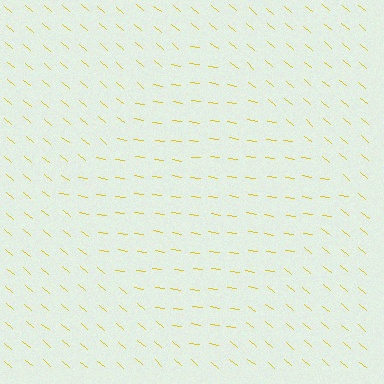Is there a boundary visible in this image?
Yes, there is a texture boundary formed by a change in line orientation.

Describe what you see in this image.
The image is filled with small yellow line segments. A diamond region in the image has lines oriented differently from the surrounding lines, creating a visible texture boundary.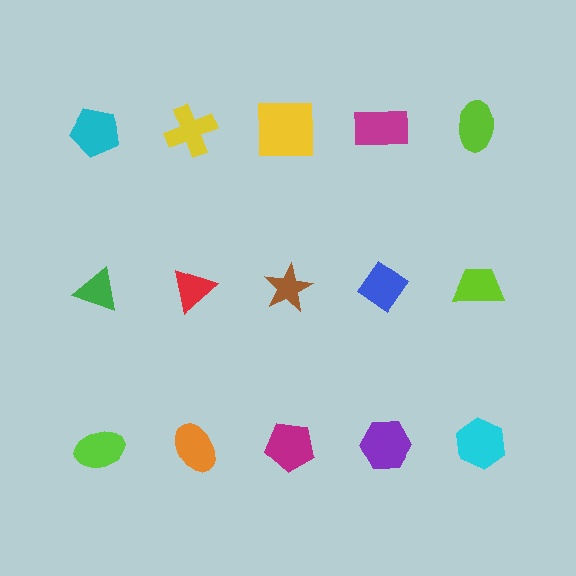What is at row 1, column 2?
A yellow cross.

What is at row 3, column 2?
An orange ellipse.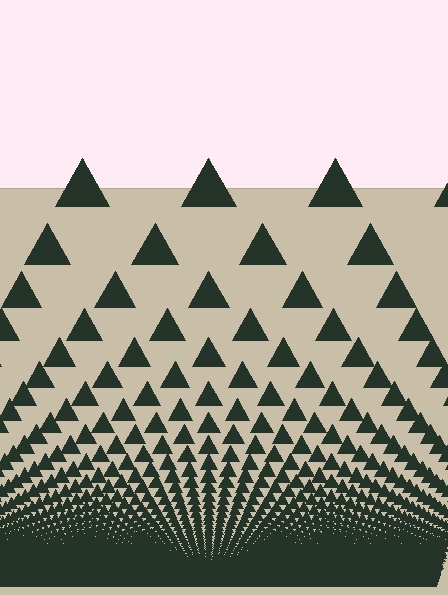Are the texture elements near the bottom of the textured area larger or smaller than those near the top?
Smaller. The gradient is inverted — elements near the bottom are smaller and denser.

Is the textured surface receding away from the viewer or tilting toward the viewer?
The surface appears to tilt toward the viewer. Texture elements get larger and sparser toward the top.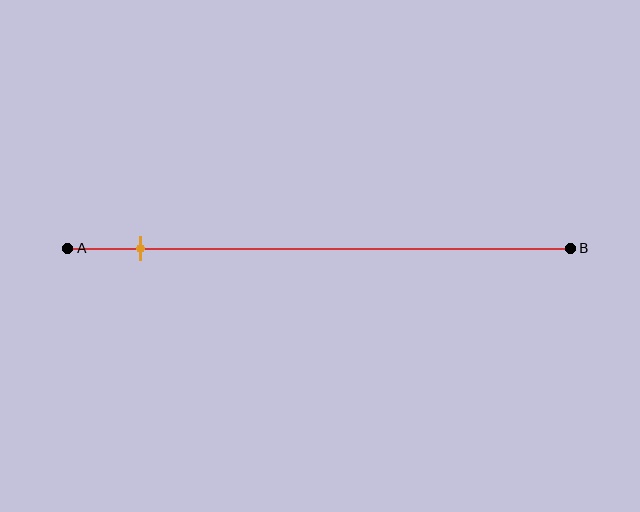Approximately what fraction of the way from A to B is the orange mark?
The orange mark is approximately 15% of the way from A to B.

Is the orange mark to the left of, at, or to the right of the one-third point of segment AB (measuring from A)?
The orange mark is to the left of the one-third point of segment AB.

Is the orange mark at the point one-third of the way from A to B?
No, the mark is at about 15% from A, not at the 33% one-third point.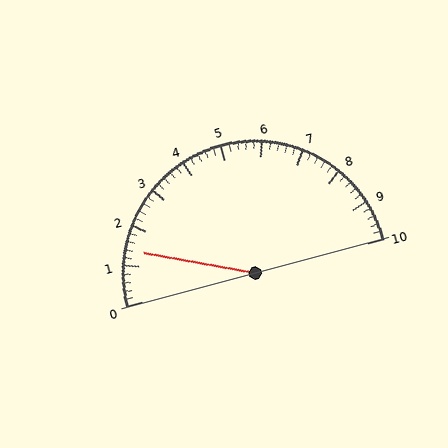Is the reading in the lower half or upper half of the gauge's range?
The reading is in the lower half of the range (0 to 10).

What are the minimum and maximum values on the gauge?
The gauge ranges from 0 to 10.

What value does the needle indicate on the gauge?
The needle indicates approximately 1.4.